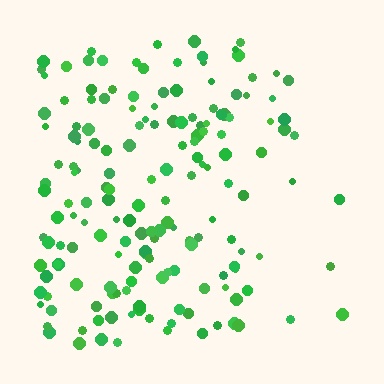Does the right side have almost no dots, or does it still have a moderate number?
Still a moderate number, just noticeably fewer than the left.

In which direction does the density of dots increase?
From right to left, with the left side densest.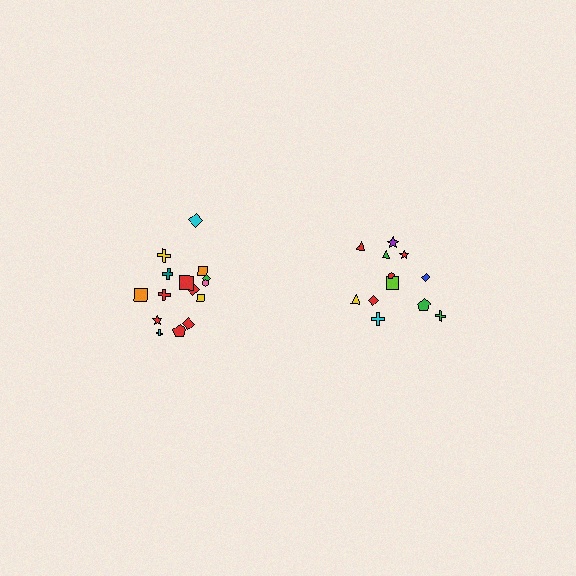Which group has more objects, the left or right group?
The left group.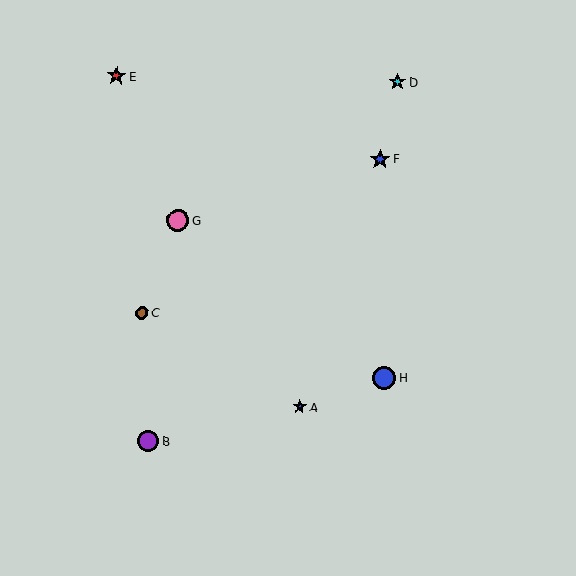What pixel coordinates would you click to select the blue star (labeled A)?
Click at (300, 407) to select the blue star A.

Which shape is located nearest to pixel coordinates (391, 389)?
The blue circle (labeled H) at (385, 378) is nearest to that location.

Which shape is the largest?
The blue circle (labeled H) is the largest.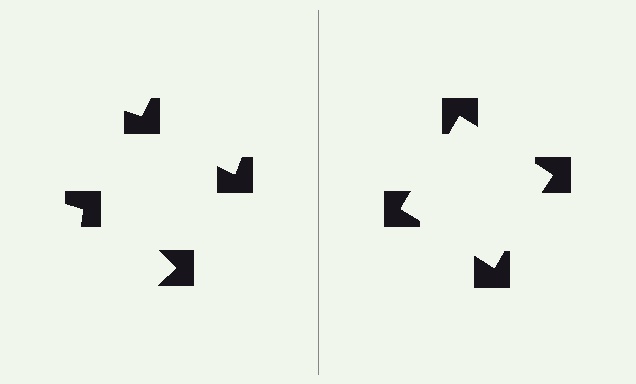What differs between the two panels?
The notched squares are positioned identically on both sides; only the wedge orientations differ. On the right they align to a square; on the left they are misaligned.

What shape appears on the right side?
An illusory square.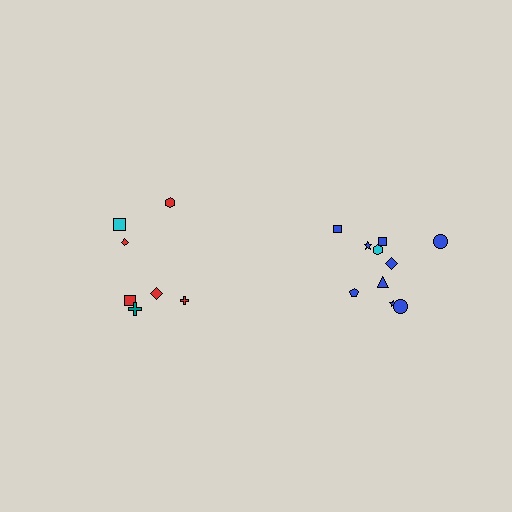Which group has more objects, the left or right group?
The right group.